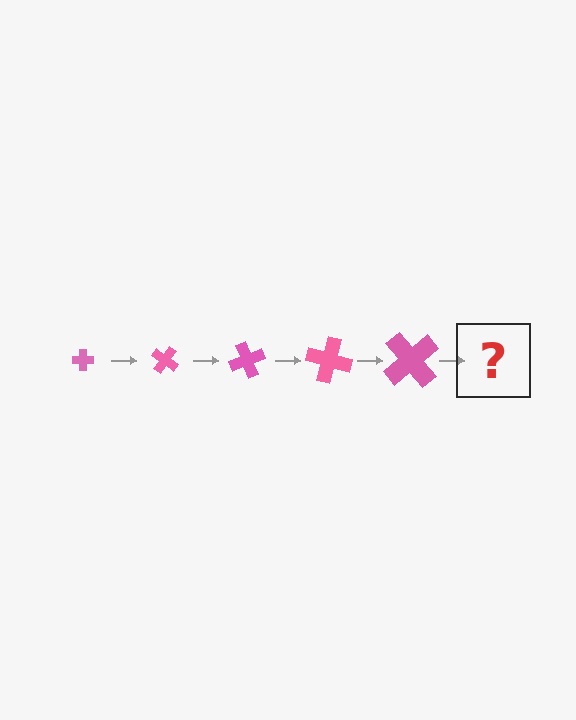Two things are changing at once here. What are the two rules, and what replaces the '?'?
The two rules are that the cross grows larger each step and it rotates 35 degrees each step. The '?' should be a cross, larger than the previous one and rotated 175 degrees from the start.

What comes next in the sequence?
The next element should be a cross, larger than the previous one and rotated 175 degrees from the start.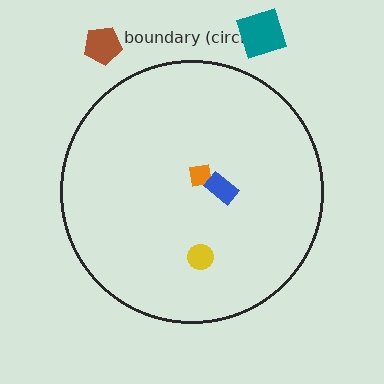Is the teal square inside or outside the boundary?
Outside.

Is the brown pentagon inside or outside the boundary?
Outside.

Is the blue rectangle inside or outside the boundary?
Inside.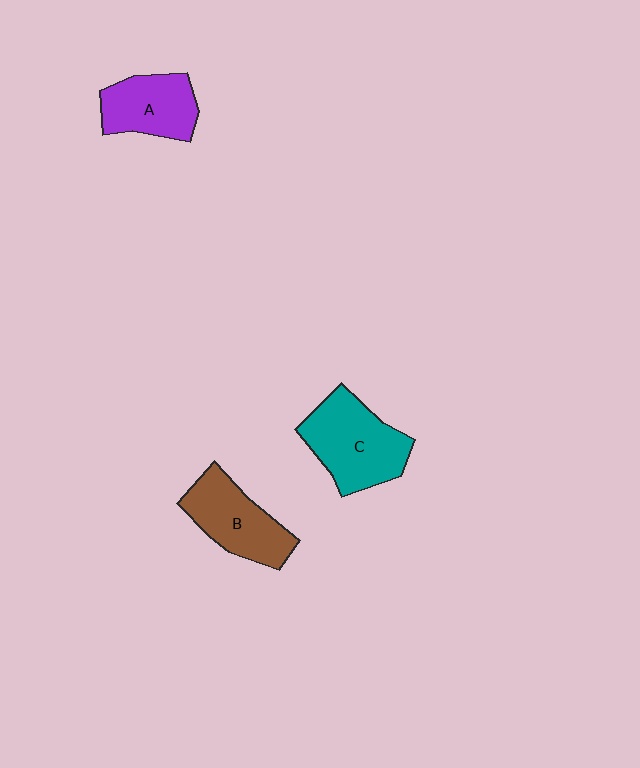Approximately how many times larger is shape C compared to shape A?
Approximately 1.3 times.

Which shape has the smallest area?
Shape A (purple).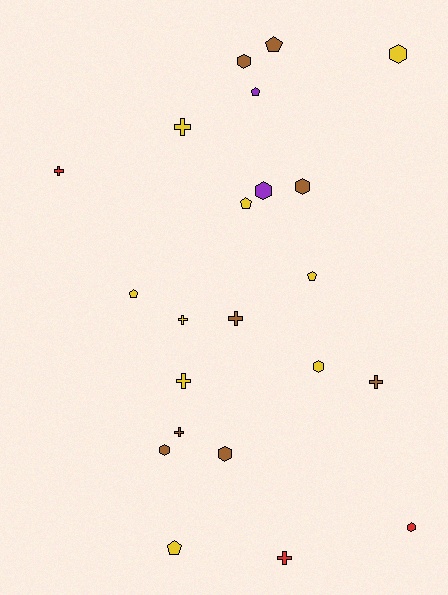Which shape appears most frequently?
Hexagon, with 8 objects.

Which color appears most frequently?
Yellow, with 9 objects.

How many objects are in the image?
There are 22 objects.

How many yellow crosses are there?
There are 3 yellow crosses.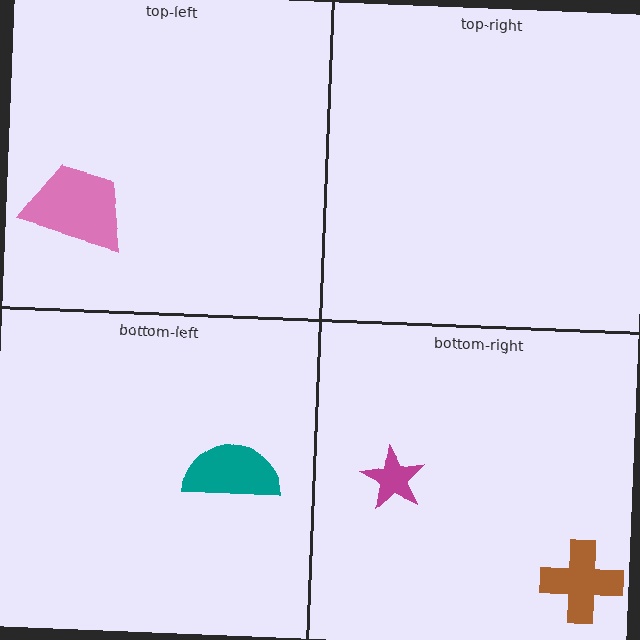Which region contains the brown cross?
The bottom-right region.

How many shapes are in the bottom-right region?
2.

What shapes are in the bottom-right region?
The magenta star, the brown cross.